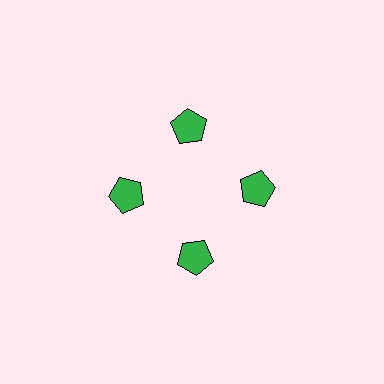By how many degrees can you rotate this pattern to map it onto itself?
The pattern maps onto itself every 90 degrees of rotation.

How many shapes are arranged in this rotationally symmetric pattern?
There are 4 shapes, arranged in 4 groups of 1.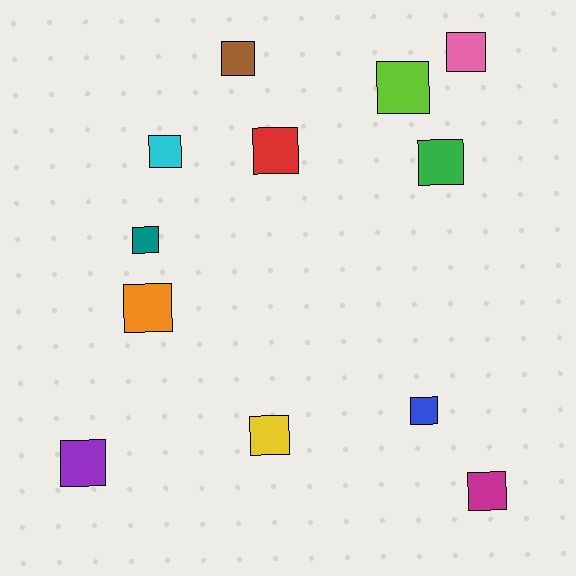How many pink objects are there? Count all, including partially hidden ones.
There is 1 pink object.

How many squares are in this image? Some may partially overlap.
There are 12 squares.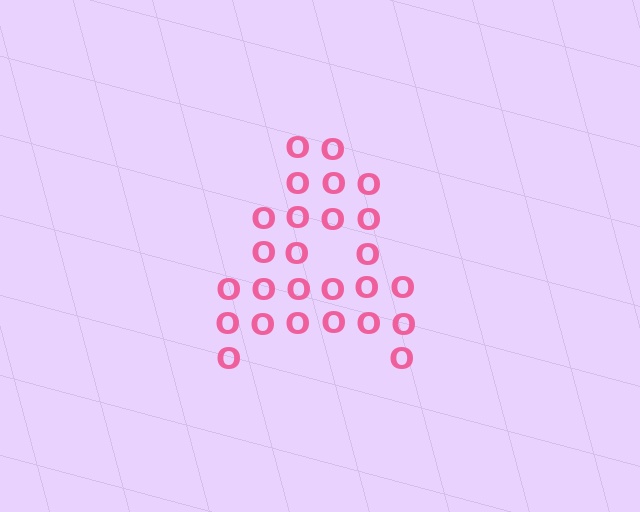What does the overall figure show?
The overall figure shows the letter A.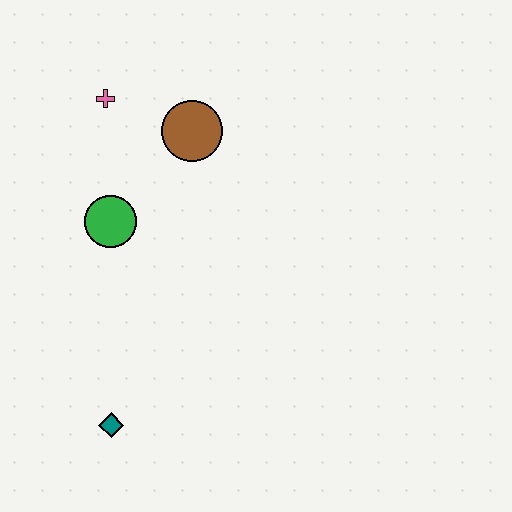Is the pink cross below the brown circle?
No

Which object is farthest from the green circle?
The teal diamond is farthest from the green circle.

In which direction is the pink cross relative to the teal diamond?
The pink cross is above the teal diamond.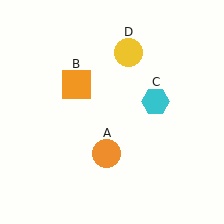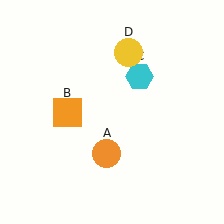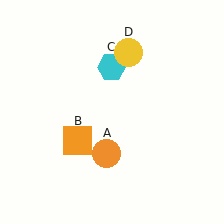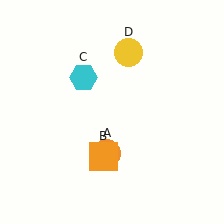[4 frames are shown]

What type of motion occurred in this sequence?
The orange square (object B), cyan hexagon (object C) rotated counterclockwise around the center of the scene.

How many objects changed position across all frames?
2 objects changed position: orange square (object B), cyan hexagon (object C).